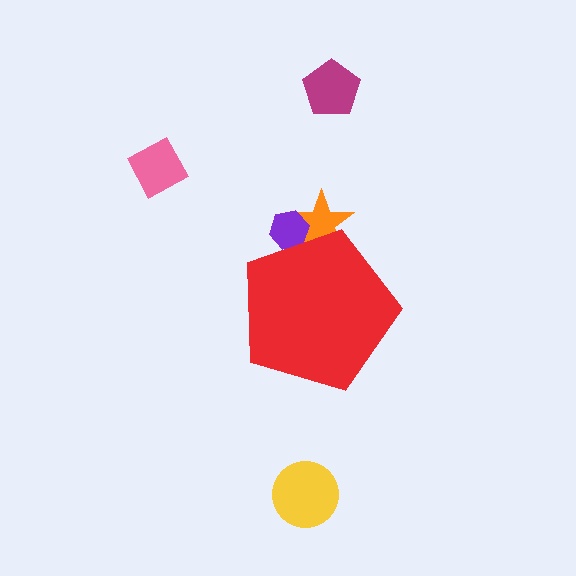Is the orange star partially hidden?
Yes, the orange star is partially hidden behind the red pentagon.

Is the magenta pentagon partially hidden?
No, the magenta pentagon is fully visible.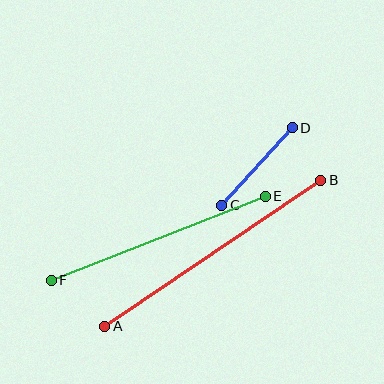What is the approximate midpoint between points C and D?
The midpoint is at approximately (257, 166) pixels.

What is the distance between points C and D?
The distance is approximately 105 pixels.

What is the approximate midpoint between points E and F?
The midpoint is at approximately (158, 238) pixels.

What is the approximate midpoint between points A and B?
The midpoint is at approximately (213, 253) pixels.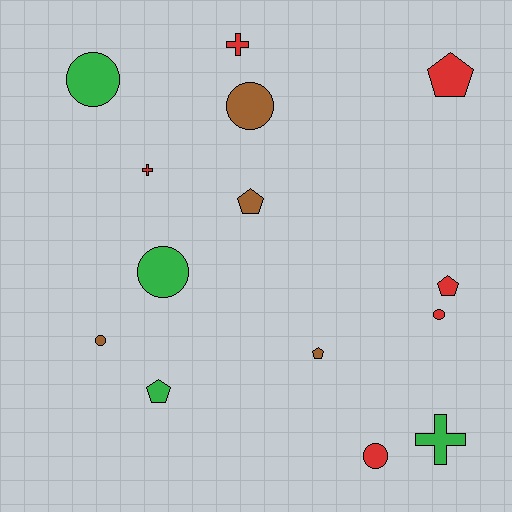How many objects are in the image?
There are 14 objects.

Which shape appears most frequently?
Circle, with 6 objects.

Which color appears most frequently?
Red, with 6 objects.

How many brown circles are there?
There are 2 brown circles.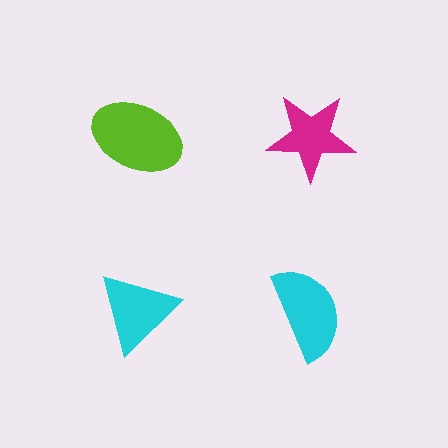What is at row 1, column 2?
A magenta star.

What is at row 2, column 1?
A cyan triangle.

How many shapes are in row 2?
2 shapes.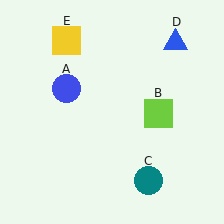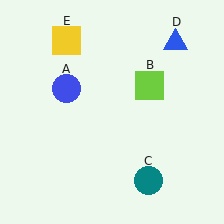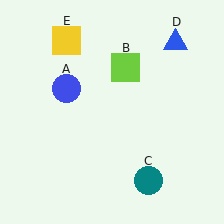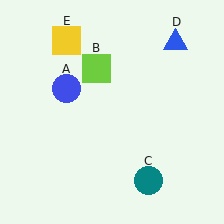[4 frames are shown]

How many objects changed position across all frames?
1 object changed position: lime square (object B).